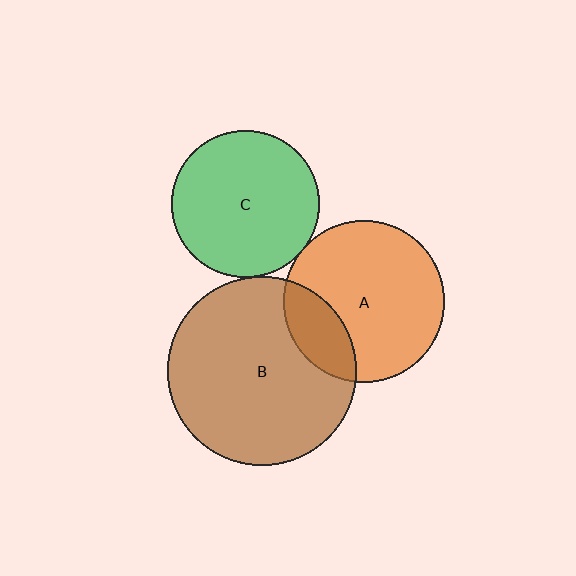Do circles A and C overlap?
Yes.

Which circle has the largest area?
Circle B (brown).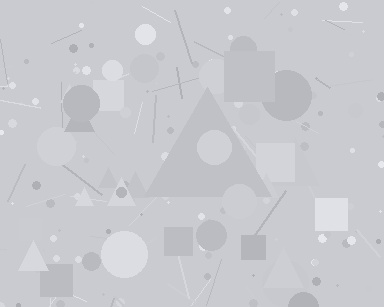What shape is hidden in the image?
A triangle is hidden in the image.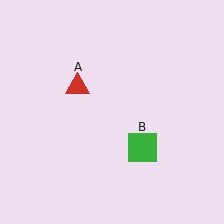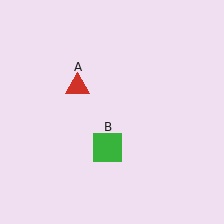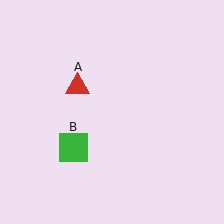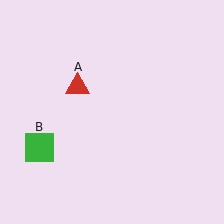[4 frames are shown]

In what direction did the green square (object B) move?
The green square (object B) moved left.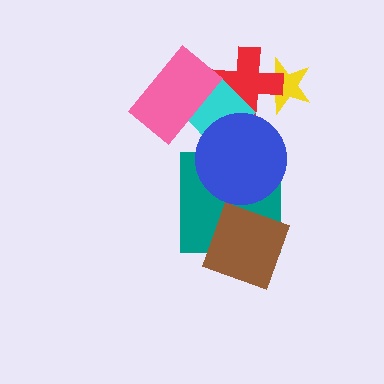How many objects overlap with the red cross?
2 objects overlap with the red cross.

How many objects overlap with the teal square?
2 objects overlap with the teal square.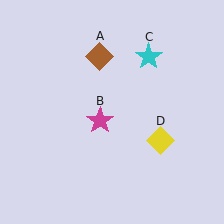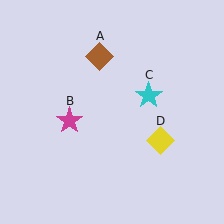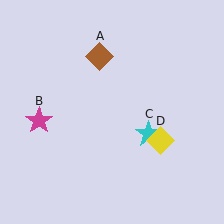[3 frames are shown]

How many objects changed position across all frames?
2 objects changed position: magenta star (object B), cyan star (object C).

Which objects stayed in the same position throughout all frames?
Brown diamond (object A) and yellow diamond (object D) remained stationary.